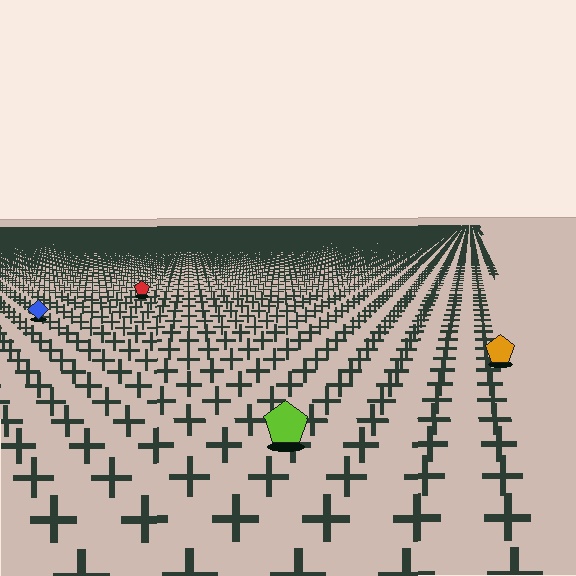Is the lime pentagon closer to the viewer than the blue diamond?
Yes. The lime pentagon is closer — you can tell from the texture gradient: the ground texture is coarser near it.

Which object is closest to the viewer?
The lime pentagon is closest. The texture marks near it are larger and more spread out.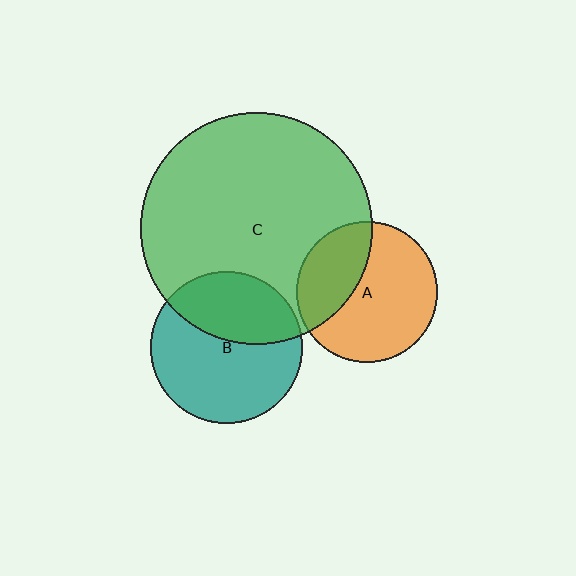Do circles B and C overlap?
Yes.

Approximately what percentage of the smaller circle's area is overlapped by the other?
Approximately 40%.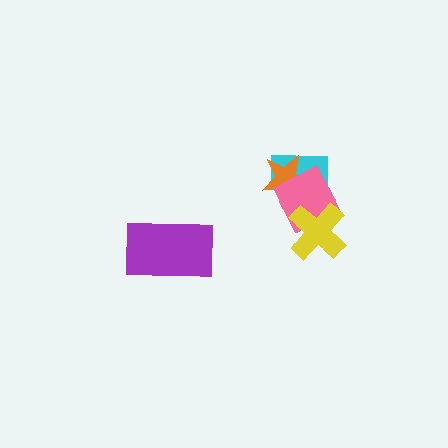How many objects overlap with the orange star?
2 objects overlap with the orange star.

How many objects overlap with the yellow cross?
1 object overlaps with the yellow cross.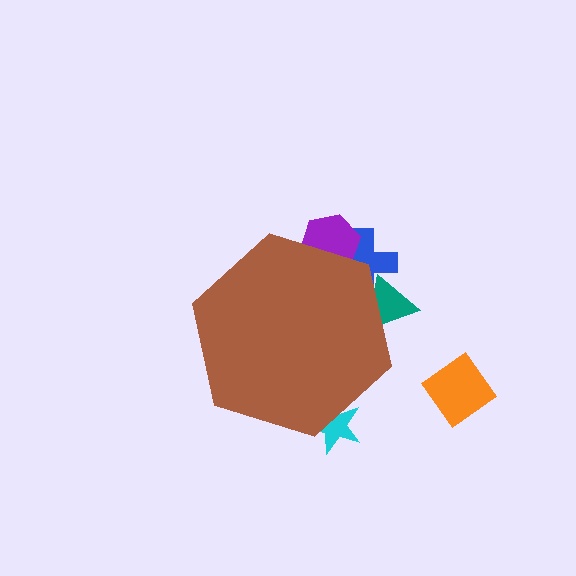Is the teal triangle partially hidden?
Yes, the teal triangle is partially hidden behind the brown hexagon.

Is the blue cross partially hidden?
Yes, the blue cross is partially hidden behind the brown hexagon.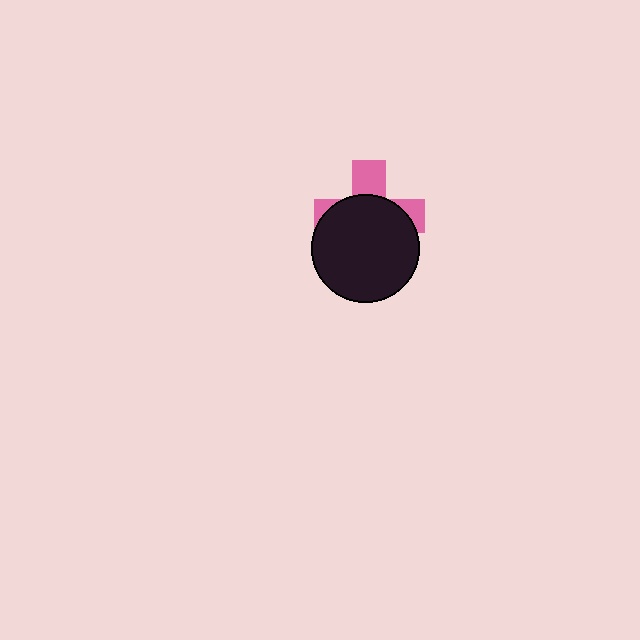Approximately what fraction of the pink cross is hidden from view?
Roughly 67% of the pink cross is hidden behind the black circle.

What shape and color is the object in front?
The object in front is a black circle.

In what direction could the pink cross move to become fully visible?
The pink cross could move up. That would shift it out from behind the black circle entirely.